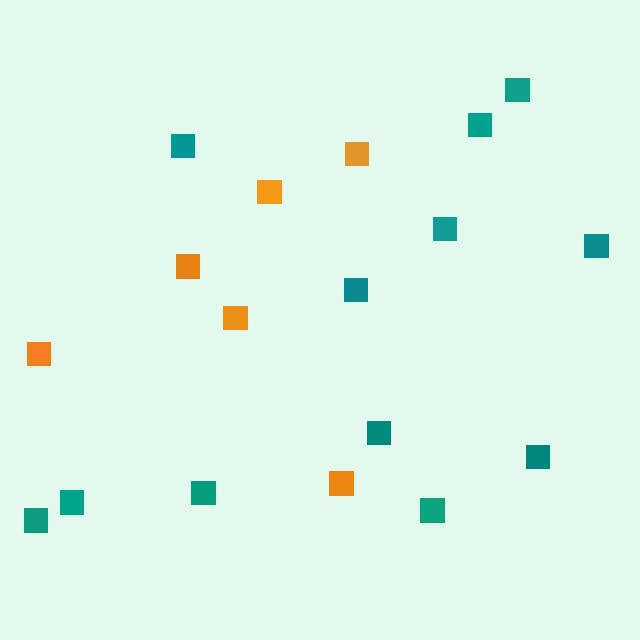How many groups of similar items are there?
There are 2 groups: one group of orange squares (6) and one group of teal squares (12).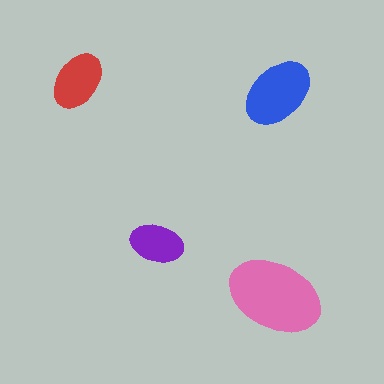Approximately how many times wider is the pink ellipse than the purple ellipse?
About 2 times wider.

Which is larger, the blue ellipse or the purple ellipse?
The blue one.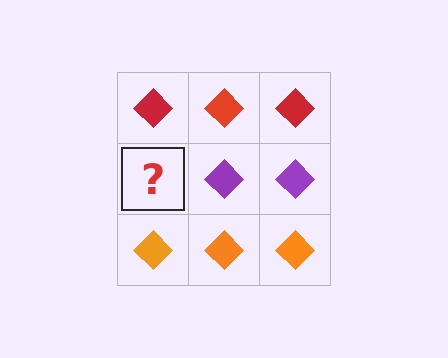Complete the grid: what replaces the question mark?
The question mark should be replaced with a purple diamond.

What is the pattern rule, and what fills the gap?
The rule is that each row has a consistent color. The gap should be filled with a purple diamond.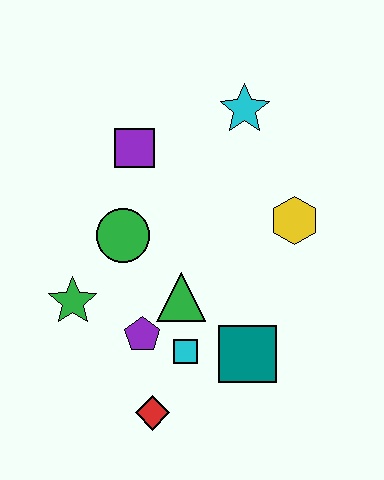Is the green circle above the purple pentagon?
Yes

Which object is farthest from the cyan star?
The red diamond is farthest from the cyan star.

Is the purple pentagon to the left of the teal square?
Yes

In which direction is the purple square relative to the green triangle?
The purple square is above the green triangle.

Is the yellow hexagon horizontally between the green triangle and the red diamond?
No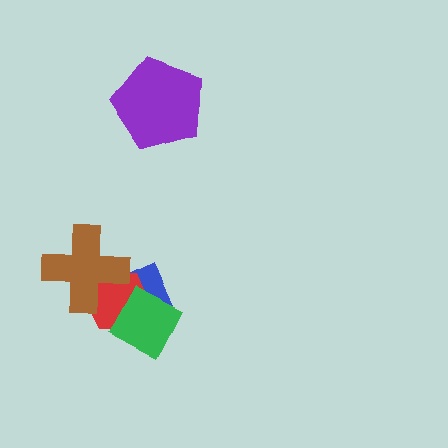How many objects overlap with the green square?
2 objects overlap with the green square.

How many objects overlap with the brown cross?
2 objects overlap with the brown cross.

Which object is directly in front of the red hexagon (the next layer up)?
The green square is directly in front of the red hexagon.